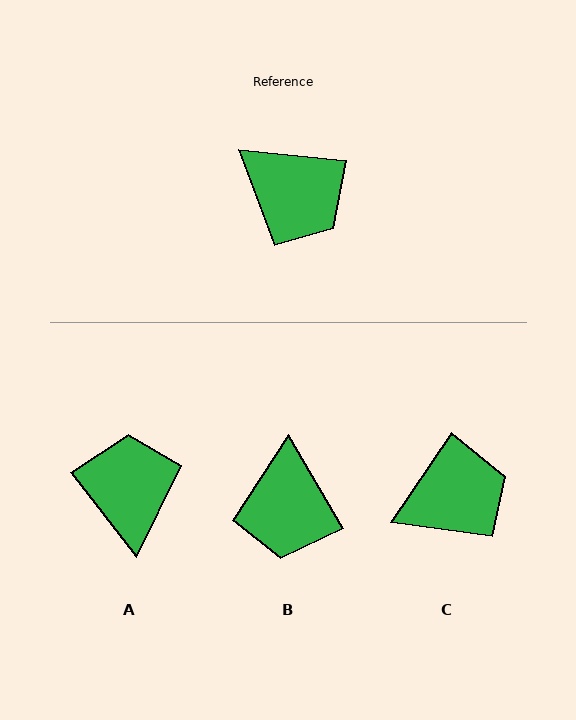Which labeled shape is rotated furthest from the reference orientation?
A, about 134 degrees away.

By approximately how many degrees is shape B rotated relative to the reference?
Approximately 54 degrees clockwise.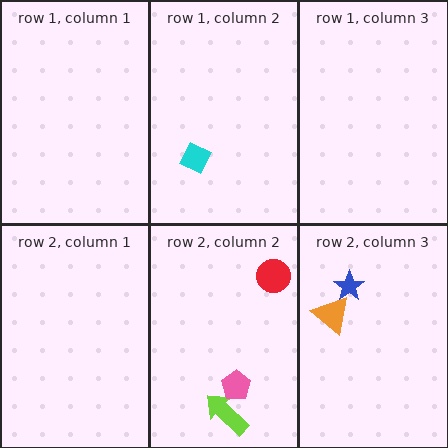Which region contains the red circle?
The row 2, column 2 region.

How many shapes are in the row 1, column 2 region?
1.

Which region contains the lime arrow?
The row 2, column 2 region.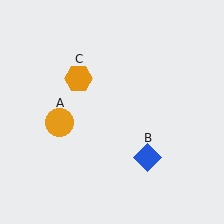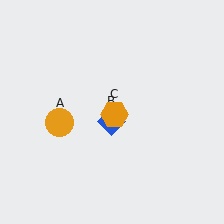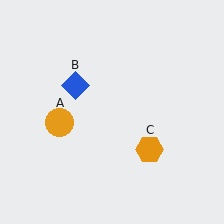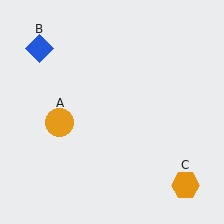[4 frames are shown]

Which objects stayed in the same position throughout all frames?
Orange circle (object A) remained stationary.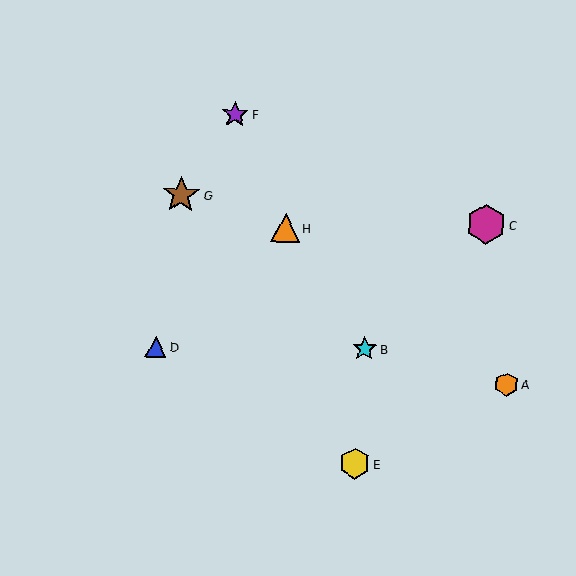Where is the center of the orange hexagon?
The center of the orange hexagon is at (506, 384).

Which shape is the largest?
The magenta hexagon (labeled C) is the largest.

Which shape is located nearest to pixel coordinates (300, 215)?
The orange triangle (labeled H) at (285, 228) is nearest to that location.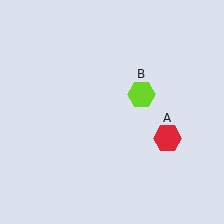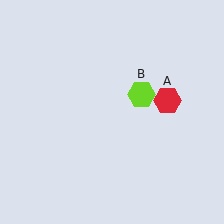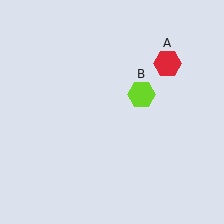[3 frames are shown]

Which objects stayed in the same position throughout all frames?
Lime hexagon (object B) remained stationary.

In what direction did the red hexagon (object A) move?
The red hexagon (object A) moved up.